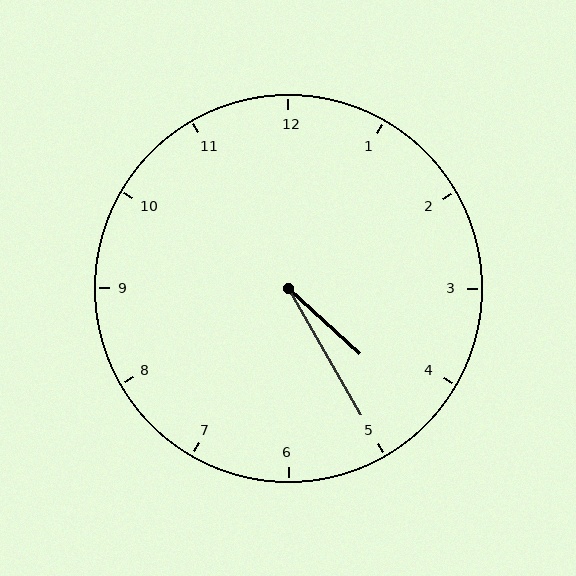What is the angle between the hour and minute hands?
Approximately 18 degrees.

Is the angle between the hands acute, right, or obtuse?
It is acute.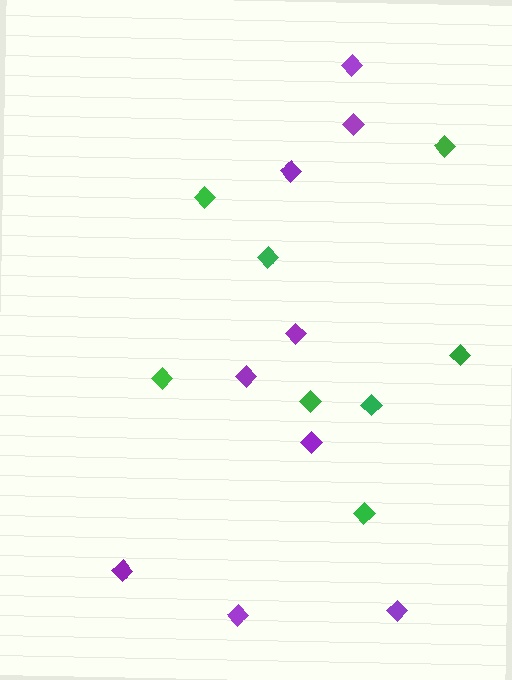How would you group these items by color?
There are 2 groups: one group of purple diamonds (9) and one group of green diamonds (8).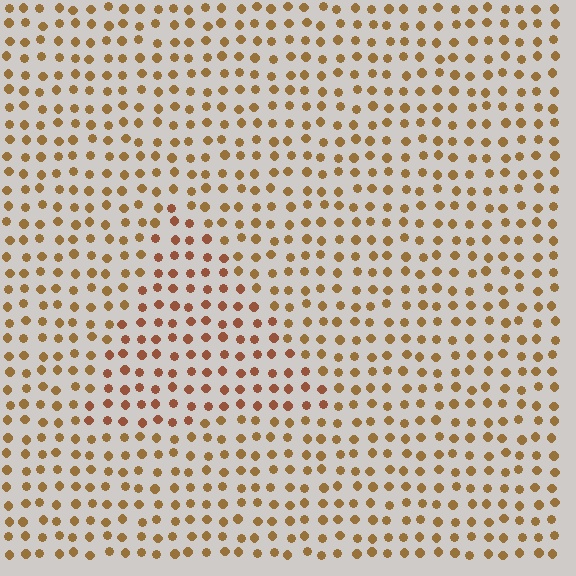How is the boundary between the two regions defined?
The boundary is defined purely by a slight shift in hue (about 20 degrees). Spacing, size, and orientation are identical on both sides.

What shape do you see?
I see a triangle.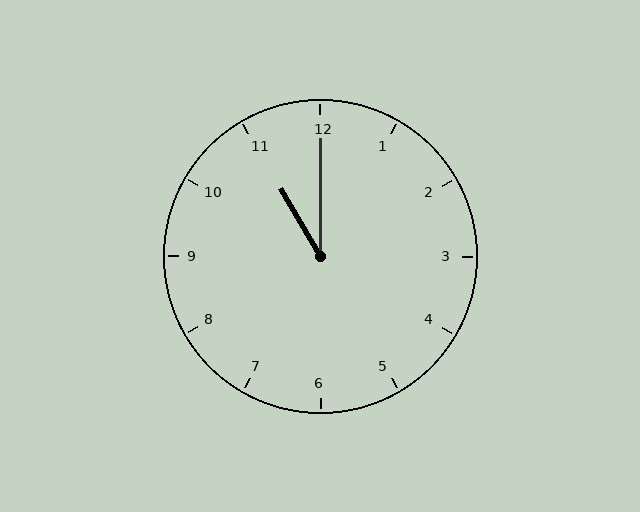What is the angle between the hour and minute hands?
Approximately 30 degrees.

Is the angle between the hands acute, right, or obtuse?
It is acute.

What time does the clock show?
11:00.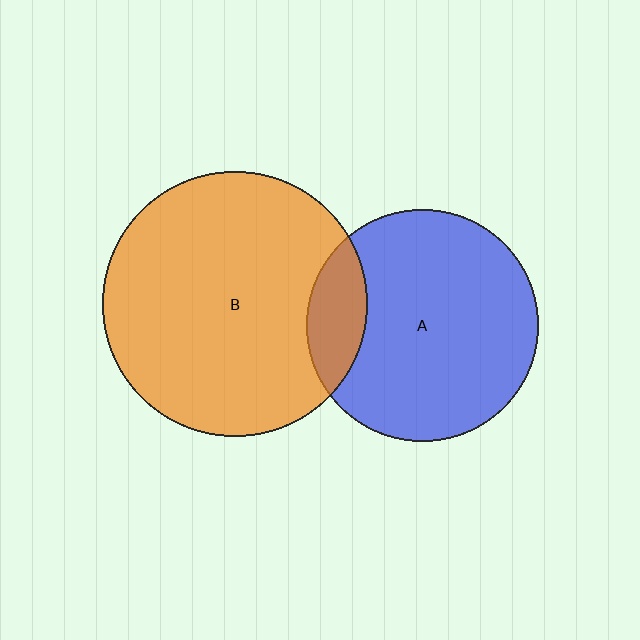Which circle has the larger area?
Circle B (orange).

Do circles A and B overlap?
Yes.